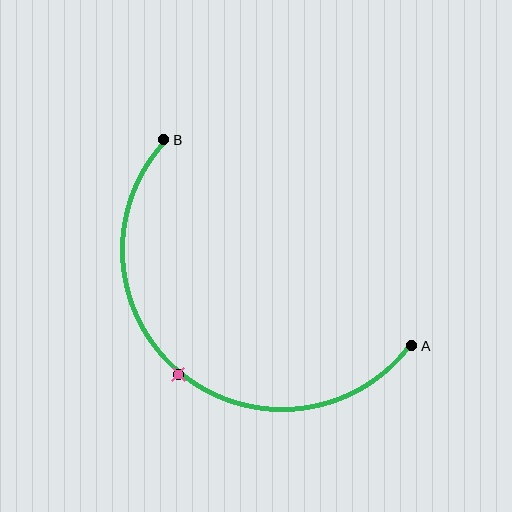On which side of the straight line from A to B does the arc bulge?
The arc bulges below and to the left of the straight line connecting A and B.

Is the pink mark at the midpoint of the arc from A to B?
Yes. The pink mark lies on the arc at equal arc-length from both A and B — it is the arc midpoint.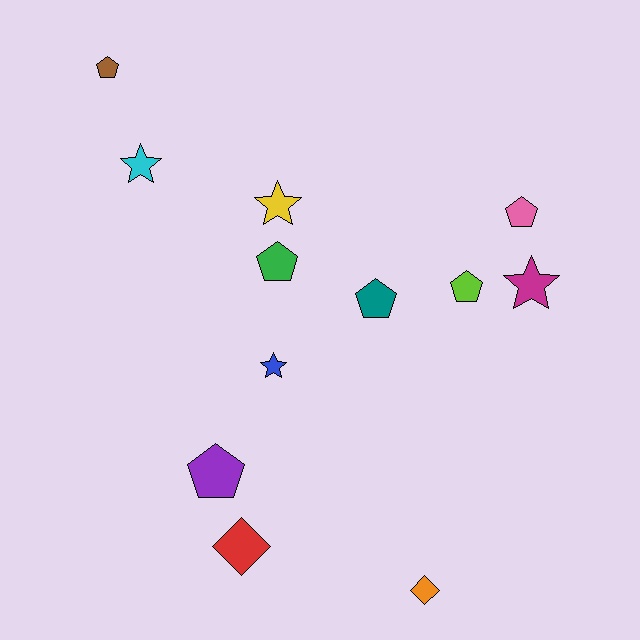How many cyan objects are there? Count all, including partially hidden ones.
There is 1 cyan object.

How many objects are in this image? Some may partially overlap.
There are 12 objects.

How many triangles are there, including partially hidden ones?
There are no triangles.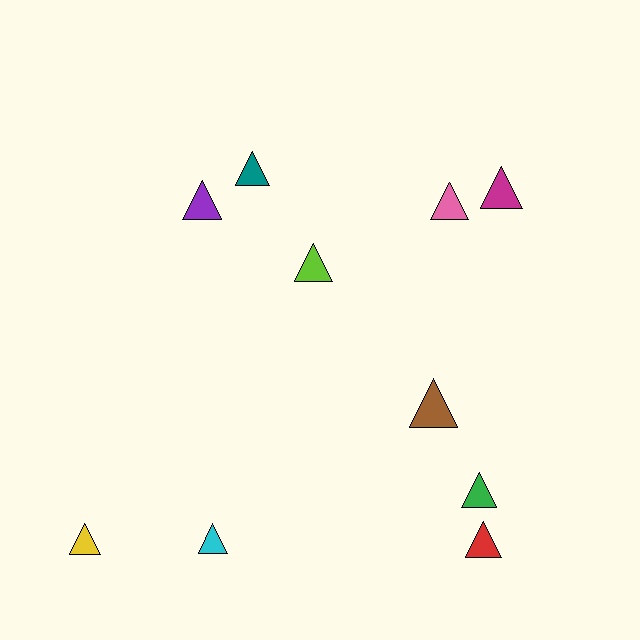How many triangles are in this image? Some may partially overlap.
There are 10 triangles.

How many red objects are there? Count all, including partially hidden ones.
There is 1 red object.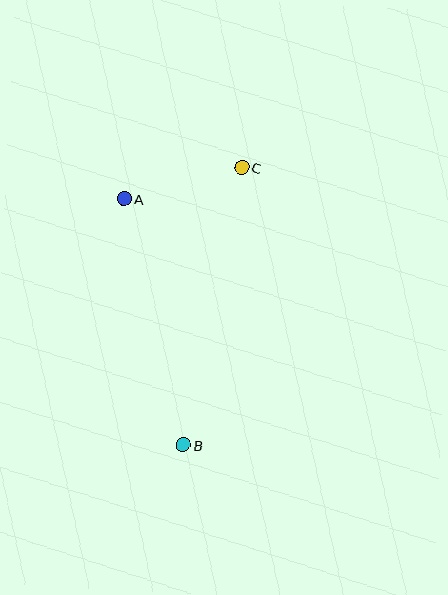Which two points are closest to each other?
Points A and C are closest to each other.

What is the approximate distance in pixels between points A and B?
The distance between A and B is approximately 253 pixels.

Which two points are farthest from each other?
Points B and C are farthest from each other.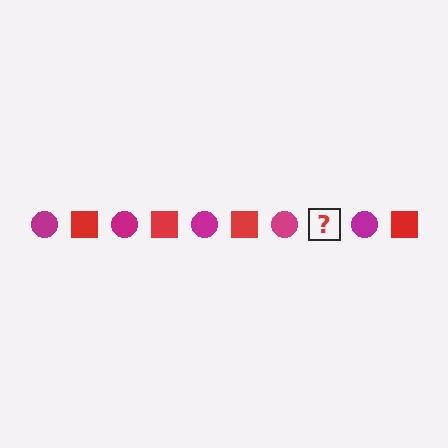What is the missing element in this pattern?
The missing element is a red square.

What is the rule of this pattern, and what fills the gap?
The rule is that the pattern alternates between magenta circle and red square. The gap should be filled with a red square.